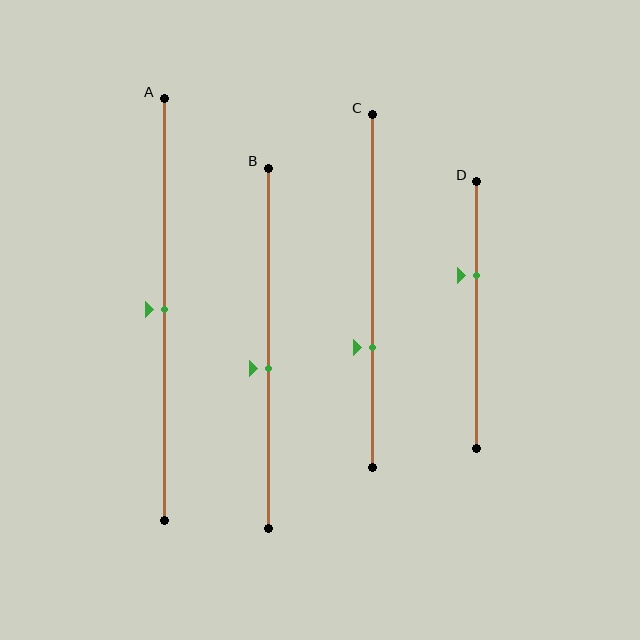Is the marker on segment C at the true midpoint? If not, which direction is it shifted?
No, the marker on segment C is shifted downward by about 16% of the segment length.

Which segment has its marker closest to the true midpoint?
Segment A has its marker closest to the true midpoint.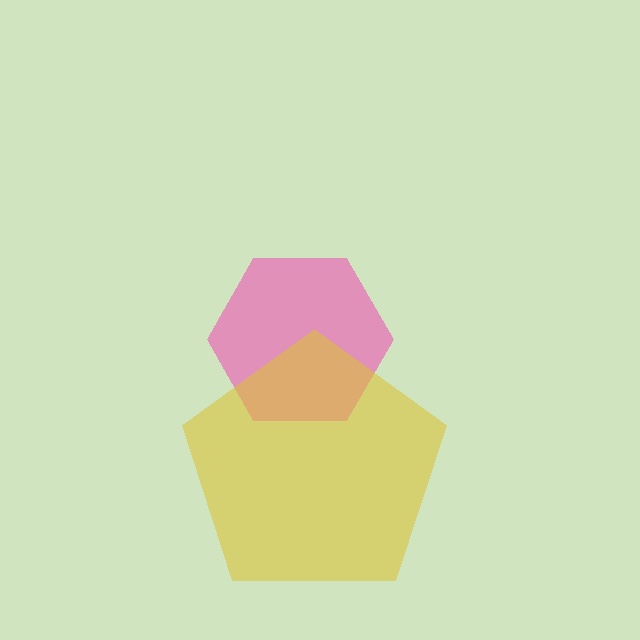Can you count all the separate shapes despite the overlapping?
Yes, there are 2 separate shapes.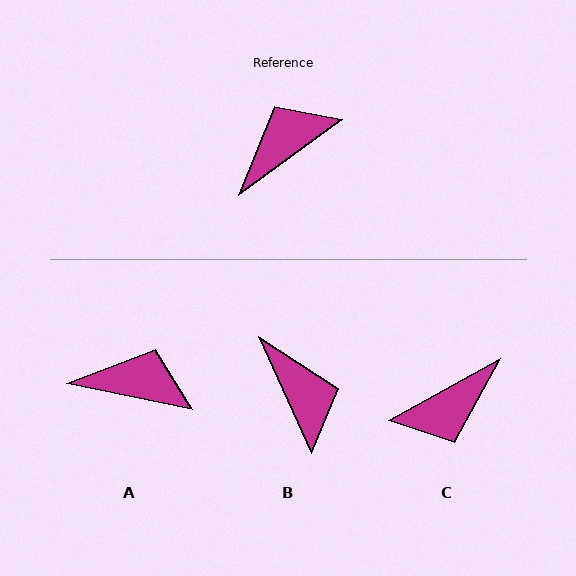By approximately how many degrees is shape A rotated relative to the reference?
Approximately 48 degrees clockwise.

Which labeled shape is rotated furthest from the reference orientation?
C, about 173 degrees away.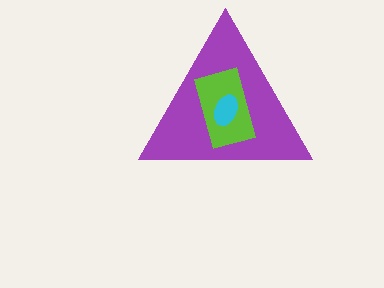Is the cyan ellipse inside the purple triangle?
Yes.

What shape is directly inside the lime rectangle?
The cyan ellipse.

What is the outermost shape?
The purple triangle.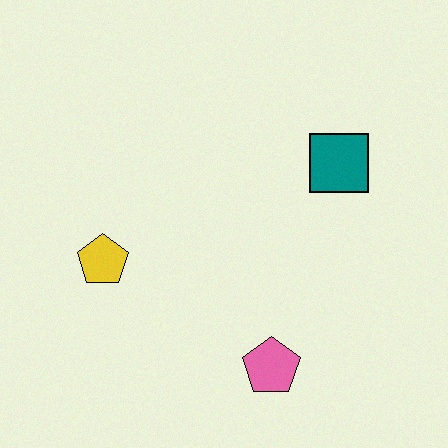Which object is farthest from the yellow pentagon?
The teal square is farthest from the yellow pentagon.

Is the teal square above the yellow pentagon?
Yes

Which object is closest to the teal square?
The pink pentagon is closest to the teal square.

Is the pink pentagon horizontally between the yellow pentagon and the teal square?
Yes